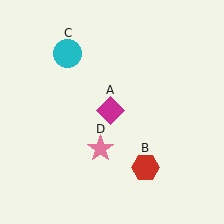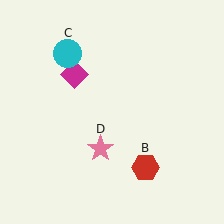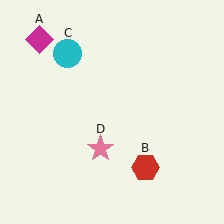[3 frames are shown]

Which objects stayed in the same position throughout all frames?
Red hexagon (object B) and cyan circle (object C) and pink star (object D) remained stationary.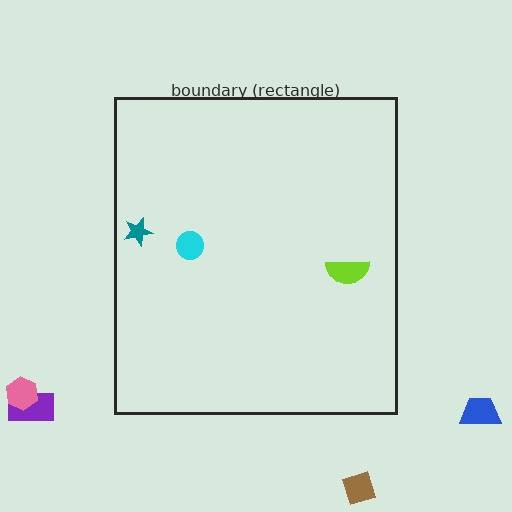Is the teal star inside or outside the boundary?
Inside.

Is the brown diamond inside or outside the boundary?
Outside.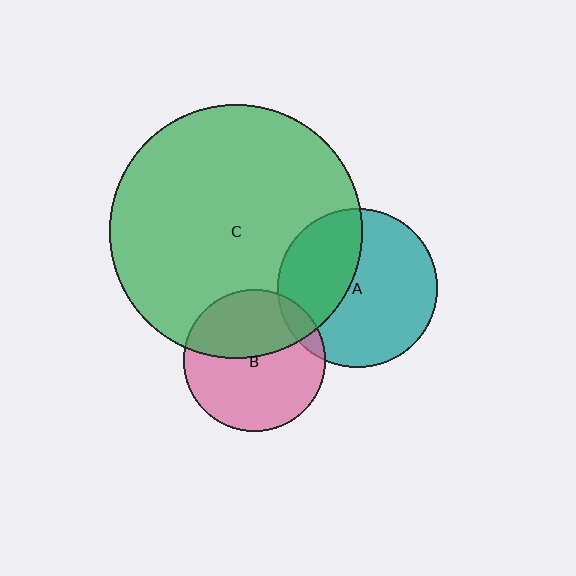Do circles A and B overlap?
Yes.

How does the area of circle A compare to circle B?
Approximately 1.2 times.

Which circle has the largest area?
Circle C (green).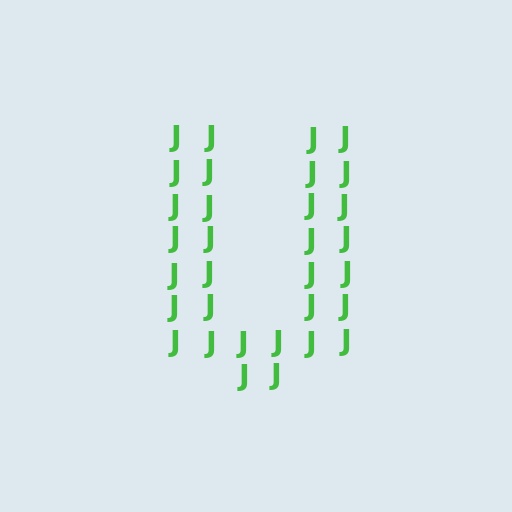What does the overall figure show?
The overall figure shows the letter U.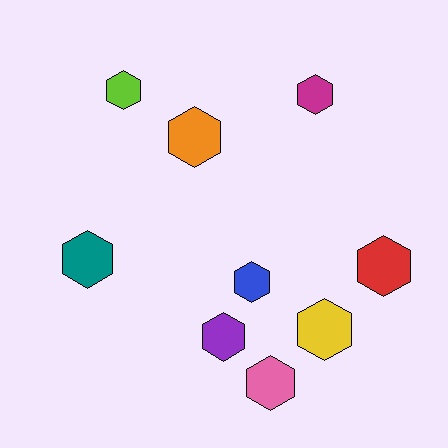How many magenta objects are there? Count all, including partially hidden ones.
There is 1 magenta object.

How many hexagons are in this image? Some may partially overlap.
There are 9 hexagons.